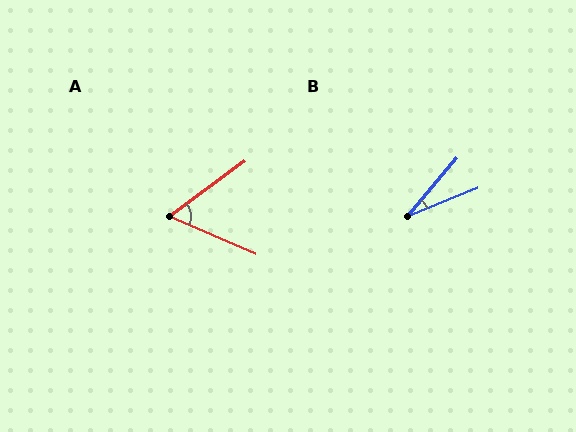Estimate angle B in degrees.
Approximately 27 degrees.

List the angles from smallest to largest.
B (27°), A (59°).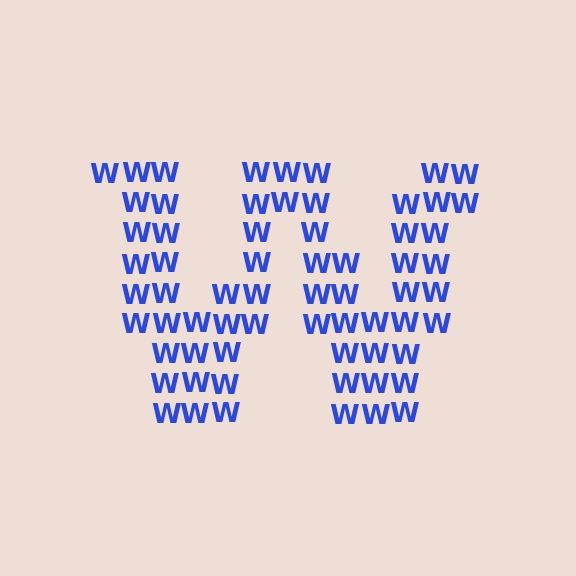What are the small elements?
The small elements are letter W's.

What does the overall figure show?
The overall figure shows the letter W.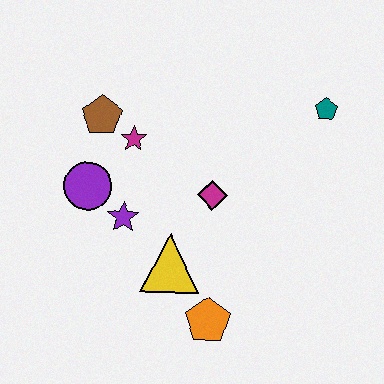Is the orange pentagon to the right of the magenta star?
Yes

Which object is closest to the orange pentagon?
The yellow triangle is closest to the orange pentagon.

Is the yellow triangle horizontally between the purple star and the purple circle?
No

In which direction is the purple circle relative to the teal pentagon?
The purple circle is to the left of the teal pentagon.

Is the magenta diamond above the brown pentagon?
No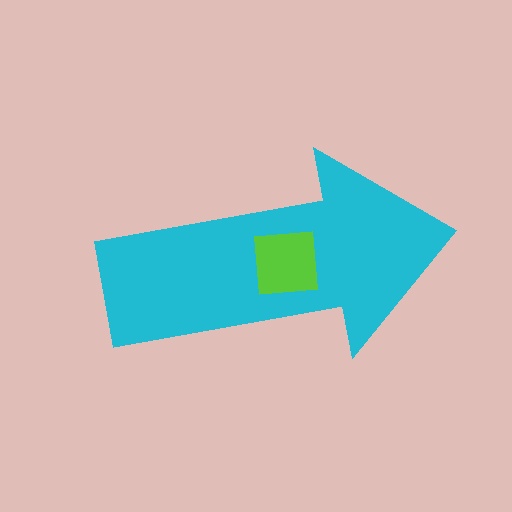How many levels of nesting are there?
2.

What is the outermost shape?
The cyan arrow.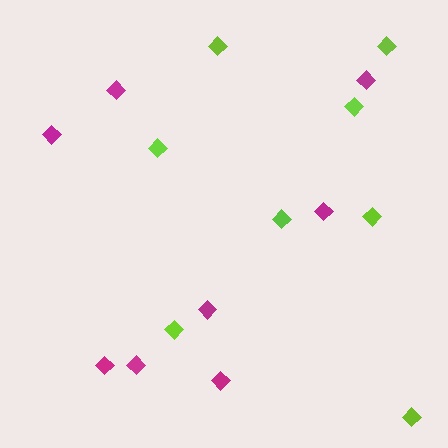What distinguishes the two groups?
There are 2 groups: one group of lime diamonds (8) and one group of magenta diamonds (8).